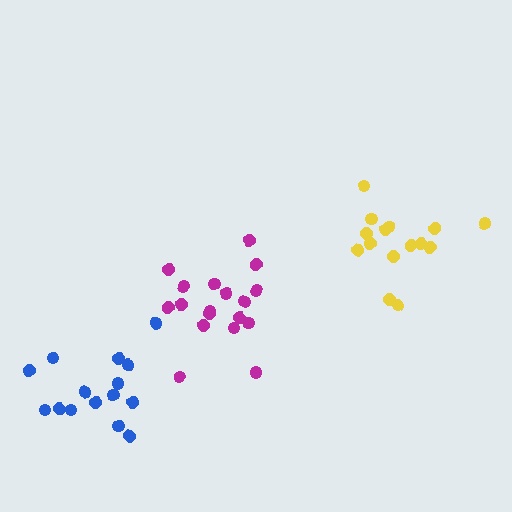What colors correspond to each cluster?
The clusters are colored: magenta, yellow, blue.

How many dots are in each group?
Group 1: 18 dots, Group 2: 15 dots, Group 3: 15 dots (48 total).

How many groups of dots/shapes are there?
There are 3 groups.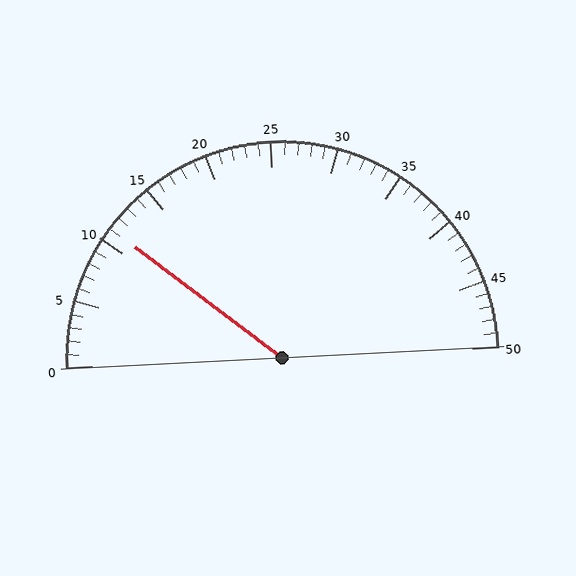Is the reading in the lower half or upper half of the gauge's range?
The reading is in the lower half of the range (0 to 50).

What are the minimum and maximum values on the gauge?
The gauge ranges from 0 to 50.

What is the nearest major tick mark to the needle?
The nearest major tick mark is 10.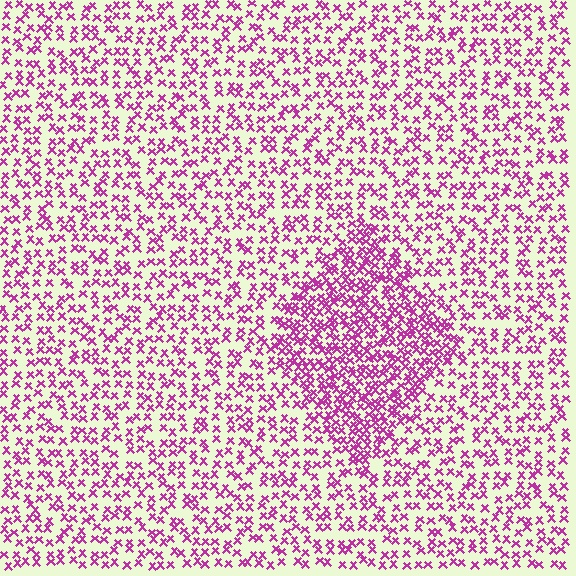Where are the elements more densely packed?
The elements are more densely packed inside the diamond boundary.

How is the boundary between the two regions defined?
The boundary is defined by a change in element density (approximately 2.0x ratio). All elements are the same color, size, and shape.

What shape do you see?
I see a diamond.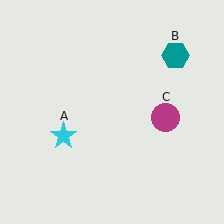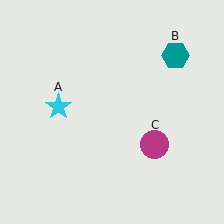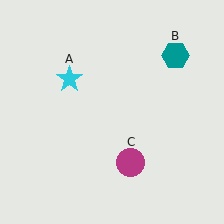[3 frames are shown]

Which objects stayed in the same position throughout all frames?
Teal hexagon (object B) remained stationary.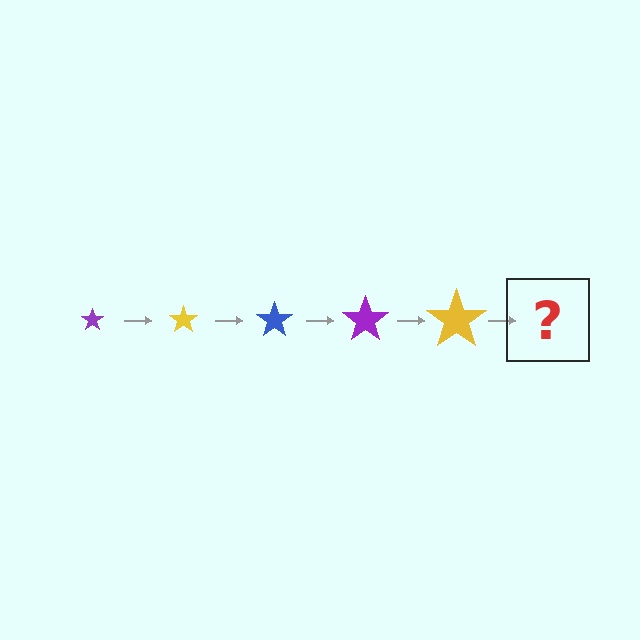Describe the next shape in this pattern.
It should be a blue star, larger than the previous one.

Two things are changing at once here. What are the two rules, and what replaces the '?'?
The two rules are that the star grows larger each step and the color cycles through purple, yellow, and blue. The '?' should be a blue star, larger than the previous one.